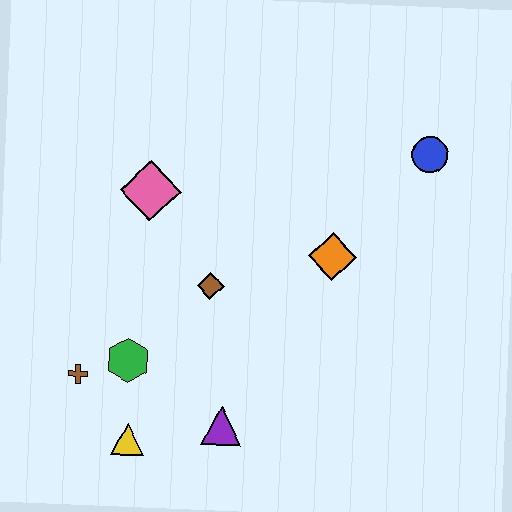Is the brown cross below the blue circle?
Yes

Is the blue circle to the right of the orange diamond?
Yes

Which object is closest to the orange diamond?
The brown diamond is closest to the orange diamond.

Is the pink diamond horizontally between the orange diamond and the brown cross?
Yes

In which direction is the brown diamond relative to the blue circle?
The brown diamond is to the left of the blue circle.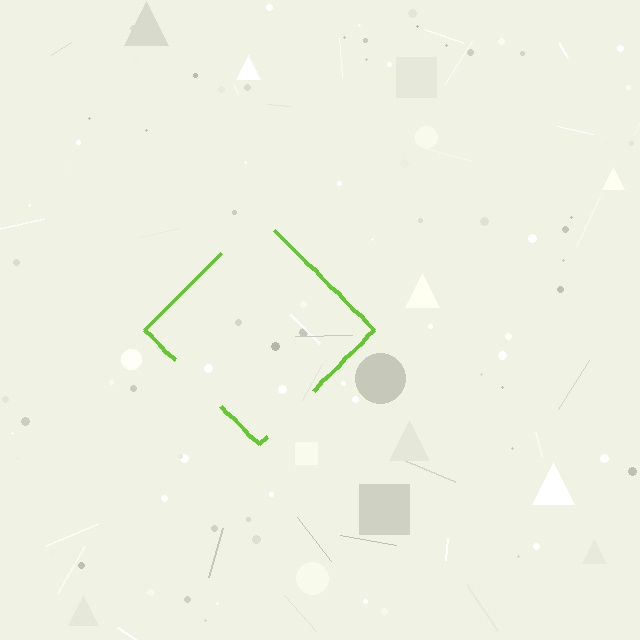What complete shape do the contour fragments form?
The contour fragments form a diamond.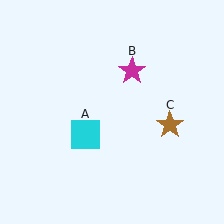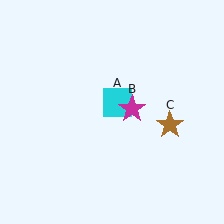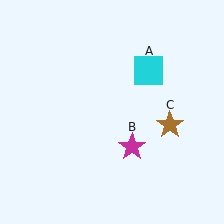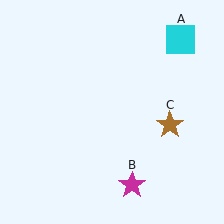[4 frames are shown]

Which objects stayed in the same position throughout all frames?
Brown star (object C) remained stationary.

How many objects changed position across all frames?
2 objects changed position: cyan square (object A), magenta star (object B).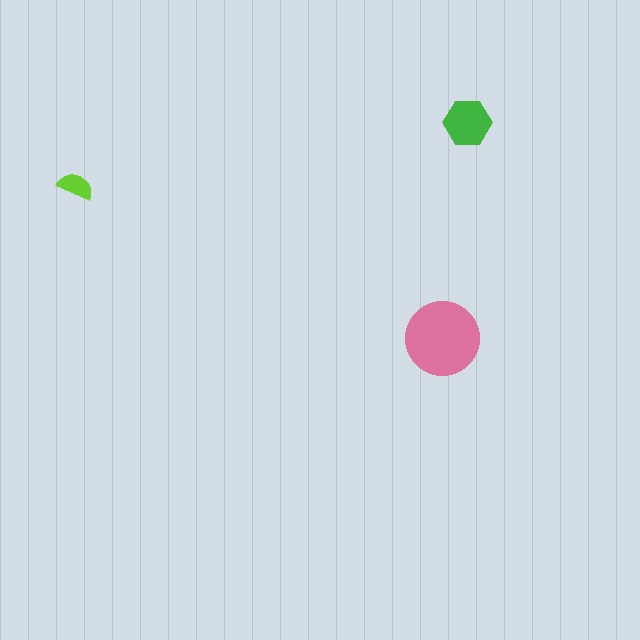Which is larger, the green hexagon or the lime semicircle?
The green hexagon.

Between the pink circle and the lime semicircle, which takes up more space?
The pink circle.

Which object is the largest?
The pink circle.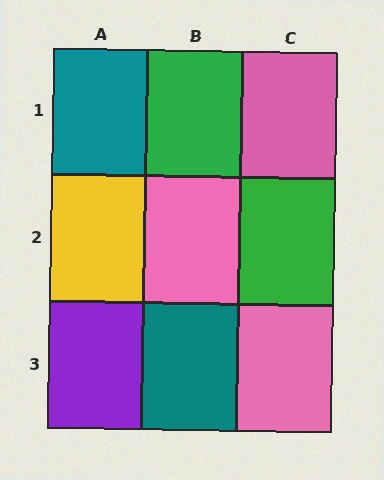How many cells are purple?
1 cell is purple.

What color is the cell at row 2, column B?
Pink.